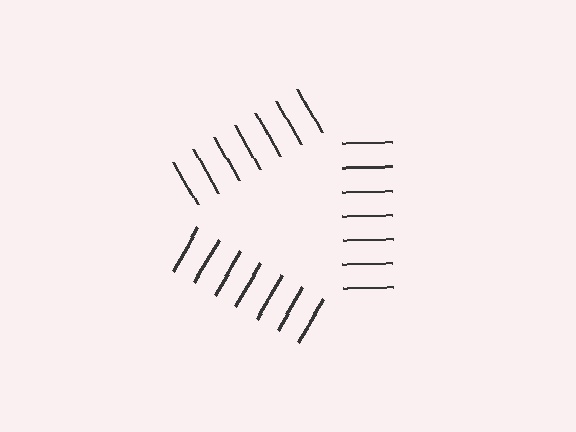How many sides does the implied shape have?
3 sides — the line-ends trace a triangle.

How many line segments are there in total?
21 — 7 along each of the 3 edges.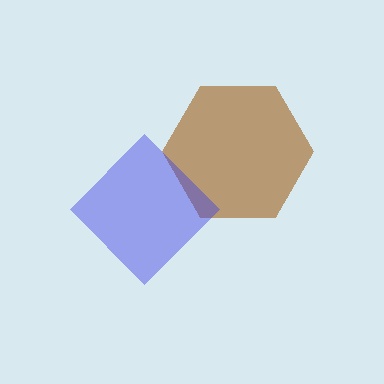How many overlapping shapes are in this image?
There are 2 overlapping shapes in the image.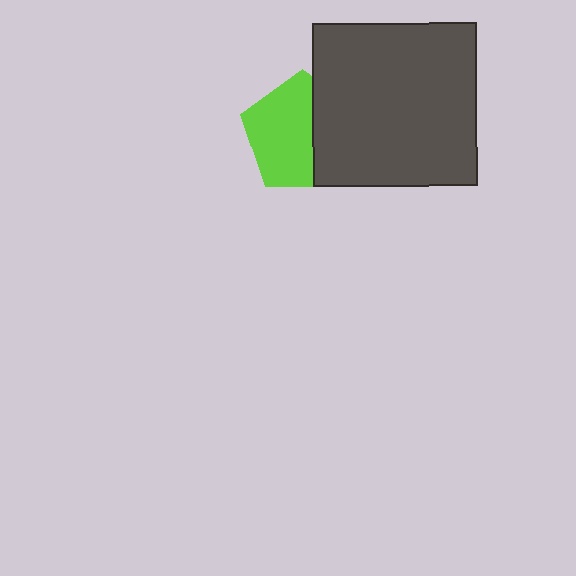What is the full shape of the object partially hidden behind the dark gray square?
The partially hidden object is a lime pentagon.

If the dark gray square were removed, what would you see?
You would see the complete lime pentagon.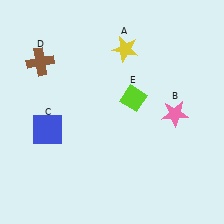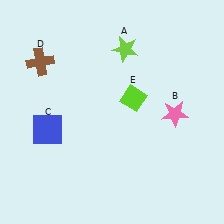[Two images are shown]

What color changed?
The star (A) changed from yellow in Image 1 to lime in Image 2.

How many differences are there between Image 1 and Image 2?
There is 1 difference between the two images.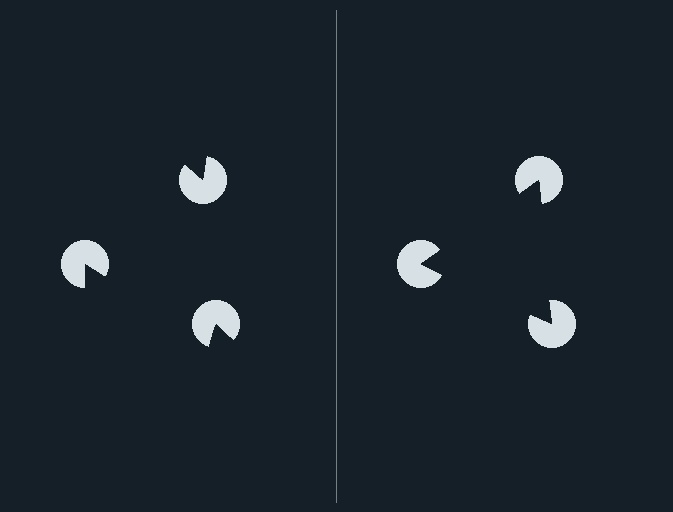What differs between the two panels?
The pac-man discs are positioned identically on both sides; only the wedge orientations differ. On the right they align to a triangle; on the left they are misaligned.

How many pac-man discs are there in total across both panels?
6 — 3 on each side.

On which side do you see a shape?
An illusory triangle appears on the right side. On the left side the wedge cuts are rotated, so no coherent shape forms.